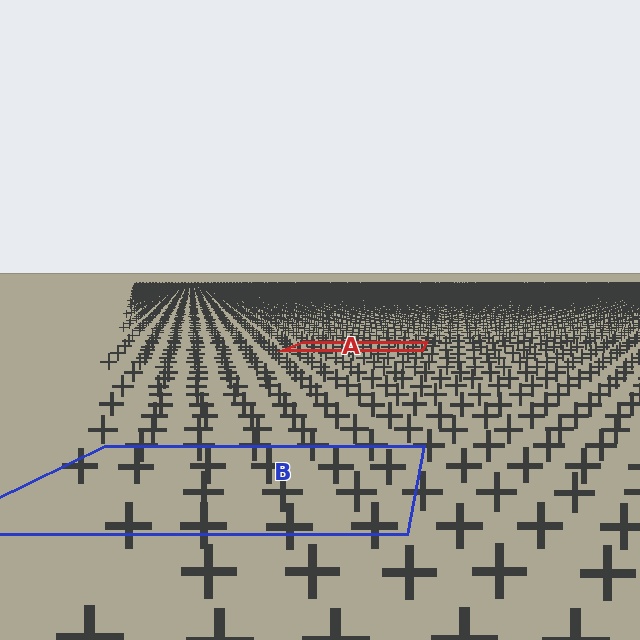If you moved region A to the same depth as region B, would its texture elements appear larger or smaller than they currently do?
They would appear larger. At a closer depth, the same texture elements are projected at a bigger on-screen size.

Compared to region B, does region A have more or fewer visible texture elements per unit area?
Region A has more texture elements per unit area — they are packed more densely because it is farther away.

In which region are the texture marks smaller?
The texture marks are smaller in region A, because it is farther away.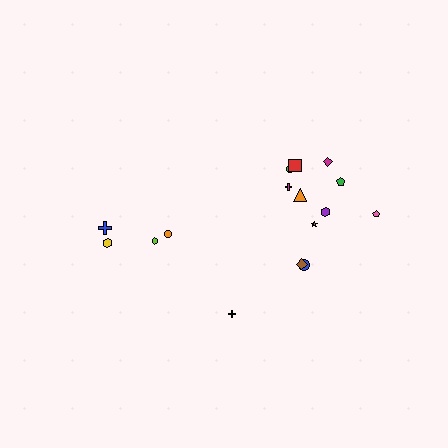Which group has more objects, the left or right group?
The right group.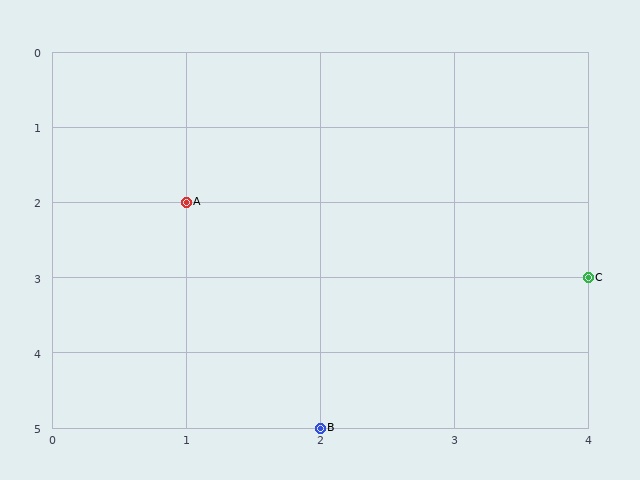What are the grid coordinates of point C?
Point C is at grid coordinates (4, 3).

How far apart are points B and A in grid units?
Points B and A are 1 column and 3 rows apart (about 3.2 grid units diagonally).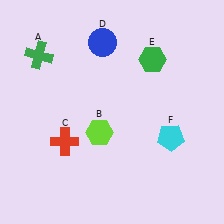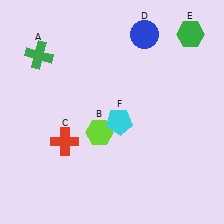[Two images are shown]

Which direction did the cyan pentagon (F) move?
The cyan pentagon (F) moved left.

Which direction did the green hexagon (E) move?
The green hexagon (E) moved right.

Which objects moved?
The objects that moved are: the blue circle (D), the green hexagon (E), the cyan pentagon (F).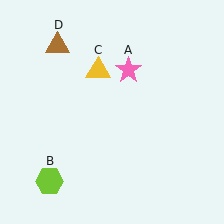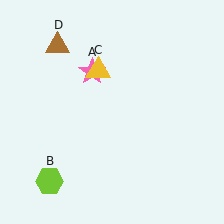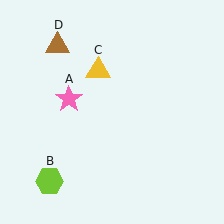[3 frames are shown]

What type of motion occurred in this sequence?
The pink star (object A) rotated counterclockwise around the center of the scene.